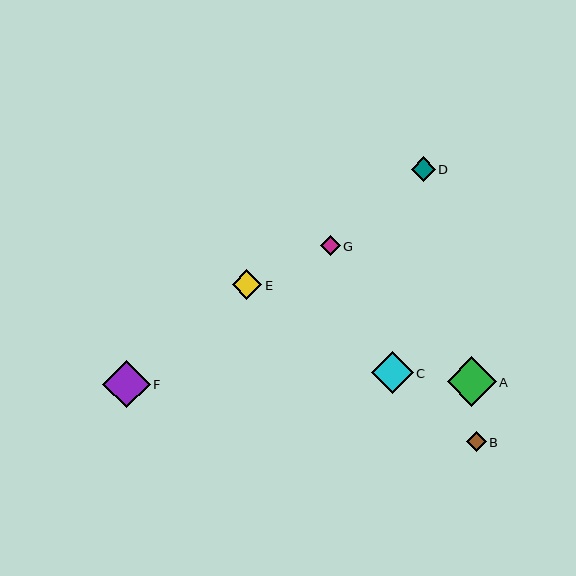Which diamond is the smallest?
Diamond B is the smallest with a size of approximately 20 pixels.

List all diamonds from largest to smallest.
From largest to smallest: A, F, C, E, D, G, B.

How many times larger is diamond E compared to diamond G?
Diamond E is approximately 1.5 times the size of diamond G.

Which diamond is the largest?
Diamond A is the largest with a size of approximately 49 pixels.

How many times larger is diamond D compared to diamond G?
Diamond D is approximately 1.2 times the size of diamond G.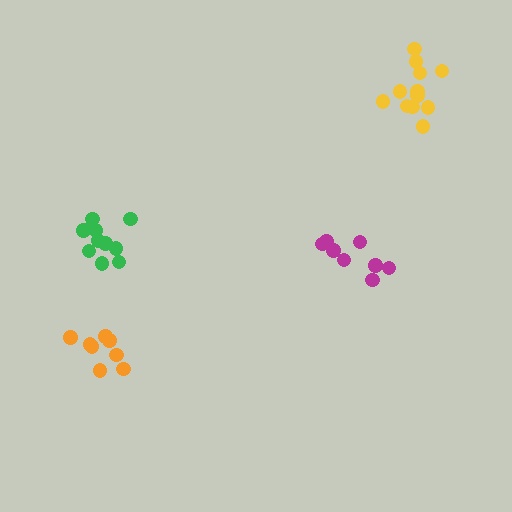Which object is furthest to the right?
The yellow cluster is rightmost.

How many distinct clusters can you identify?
There are 4 distinct clusters.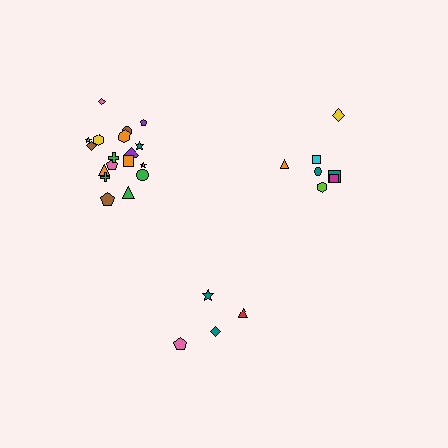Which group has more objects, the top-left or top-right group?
The top-left group.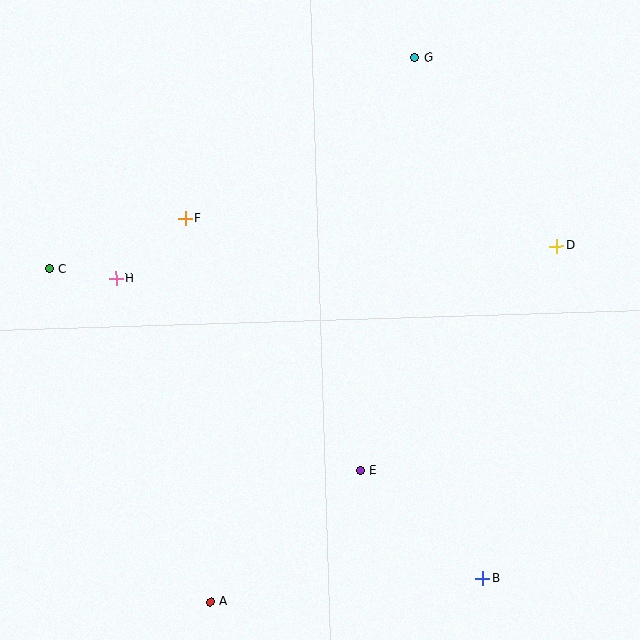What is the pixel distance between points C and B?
The distance between C and B is 532 pixels.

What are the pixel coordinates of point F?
Point F is at (185, 218).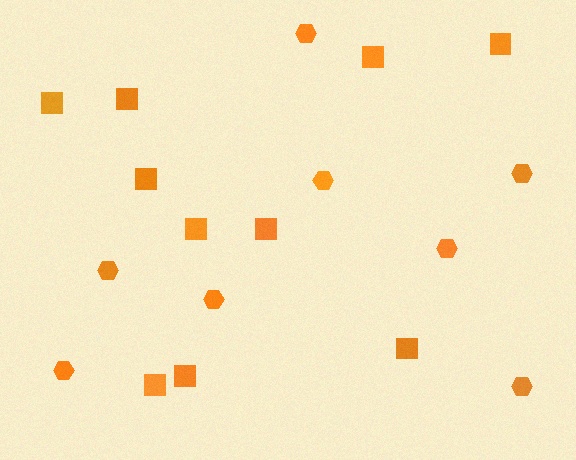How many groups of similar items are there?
There are 2 groups: one group of squares (10) and one group of hexagons (8).